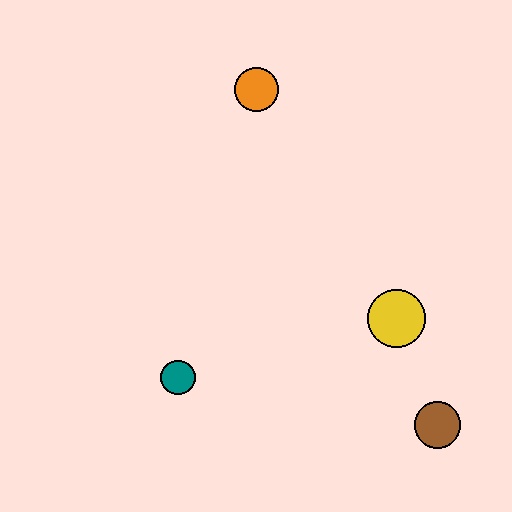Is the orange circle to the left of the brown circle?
Yes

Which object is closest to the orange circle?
The yellow circle is closest to the orange circle.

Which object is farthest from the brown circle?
The orange circle is farthest from the brown circle.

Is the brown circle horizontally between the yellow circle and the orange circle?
No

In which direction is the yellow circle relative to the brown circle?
The yellow circle is above the brown circle.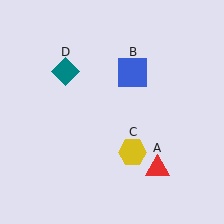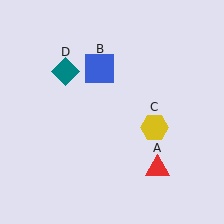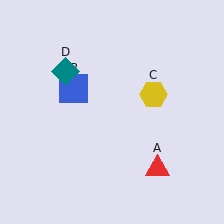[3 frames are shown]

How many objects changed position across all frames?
2 objects changed position: blue square (object B), yellow hexagon (object C).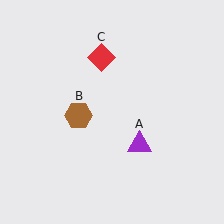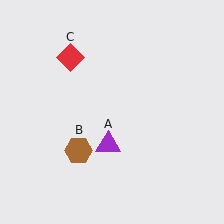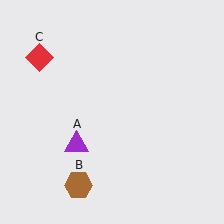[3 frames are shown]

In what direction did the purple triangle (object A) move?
The purple triangle (object A) moved left.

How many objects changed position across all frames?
3 objects changed position: purple triangle (object A), brown hexagon (object B), red diamond (object C).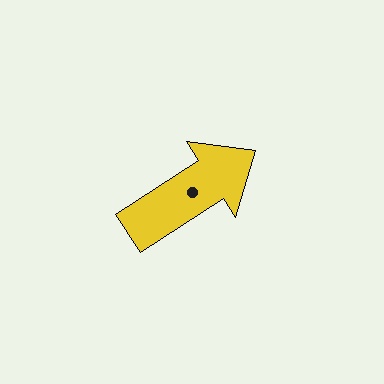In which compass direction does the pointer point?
Northeast.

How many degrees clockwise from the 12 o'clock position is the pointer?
Approximately 57 degrees.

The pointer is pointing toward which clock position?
Roughly 2 o'clock.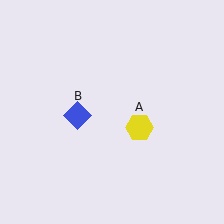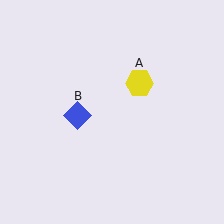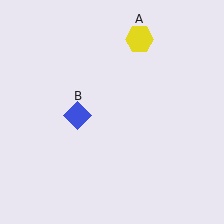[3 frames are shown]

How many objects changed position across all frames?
1 object changed position: yellow hexagon (object A).